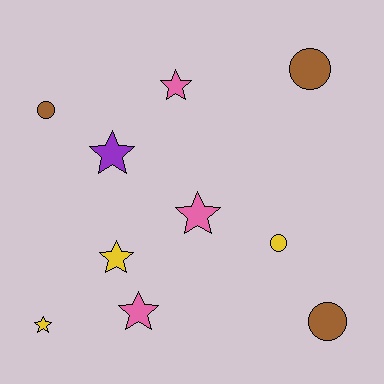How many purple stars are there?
There is 1 purple star.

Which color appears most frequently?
Yellow, with 3 objects.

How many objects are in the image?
There are 10 objects.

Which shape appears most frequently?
Star, with 6 objects.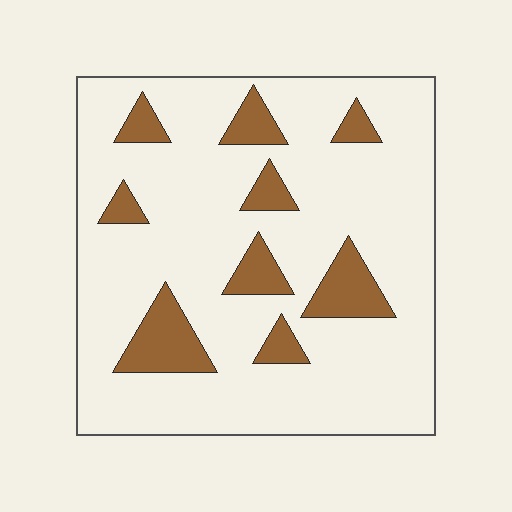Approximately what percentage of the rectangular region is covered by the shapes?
Approximately 15%.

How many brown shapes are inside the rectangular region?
9.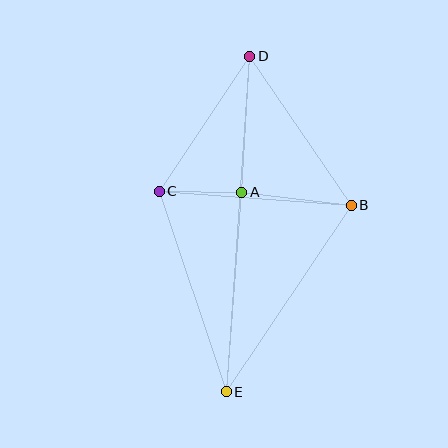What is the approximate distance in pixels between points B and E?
The distance between B and E is approximately 225 pixels.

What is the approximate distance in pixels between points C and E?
The distance between C and E is approximately 211 pixels.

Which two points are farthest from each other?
Points D and E are farthest from each other.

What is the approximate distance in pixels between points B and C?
The distance between B and C is approximately 192 pixels.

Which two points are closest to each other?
Points A and C are closest to each other.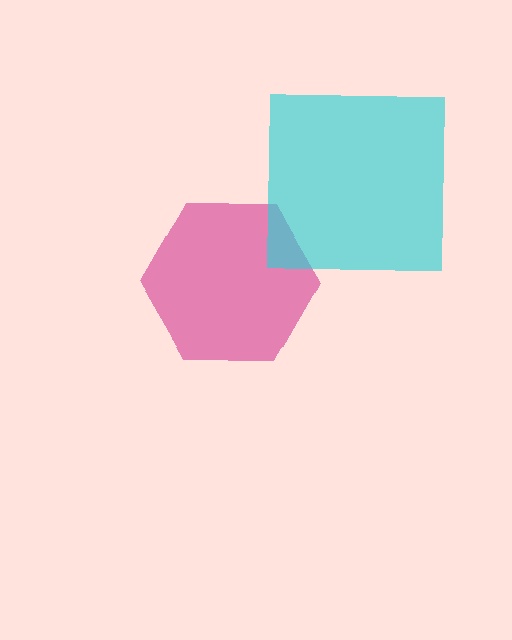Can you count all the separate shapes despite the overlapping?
Yes, there are 2 separate shapes.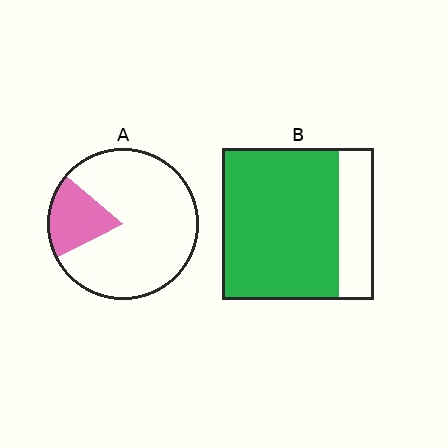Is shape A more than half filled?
No.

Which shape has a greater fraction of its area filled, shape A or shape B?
Shape B.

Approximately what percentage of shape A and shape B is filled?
A is approximately 20% and B is approximately 75%.